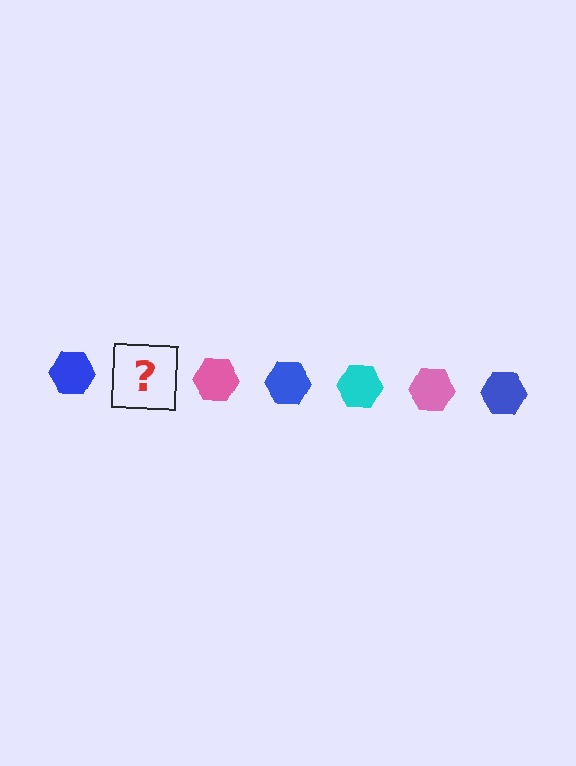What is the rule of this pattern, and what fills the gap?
The rule is that the pattern cycles through blue, cyan, pink hexagons. The gap should be filled with a cyan hexagon.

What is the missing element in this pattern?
The missing element is a cyan hexagon.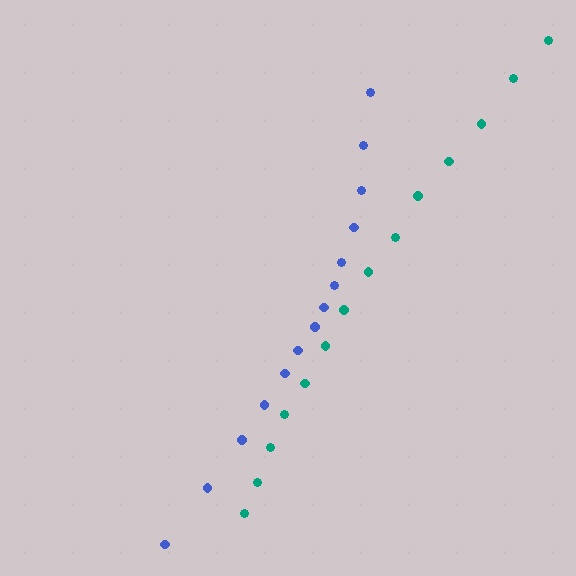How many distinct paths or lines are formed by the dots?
There are 2 distinct paths.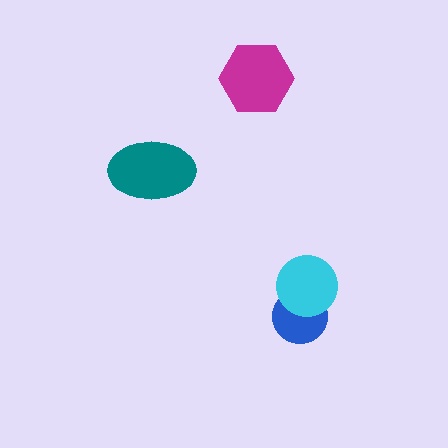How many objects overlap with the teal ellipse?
0 objects overlap with the teal ellipse.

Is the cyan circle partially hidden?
No, no other shape covers it.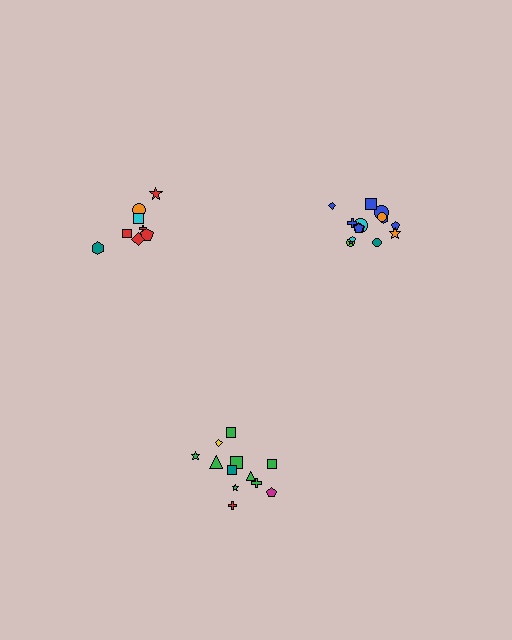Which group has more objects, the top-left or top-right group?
The top-right group.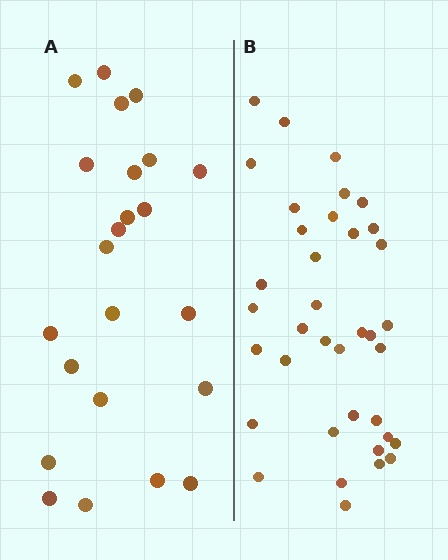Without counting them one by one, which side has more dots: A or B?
Region B (the right region) has more dots.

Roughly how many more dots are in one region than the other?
Region B has approximately 15 more dots than region A.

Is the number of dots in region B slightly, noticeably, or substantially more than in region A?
Region B has substantially more. The ratio is roughly 1.6 to 1.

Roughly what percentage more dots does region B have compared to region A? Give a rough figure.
About 60% more.